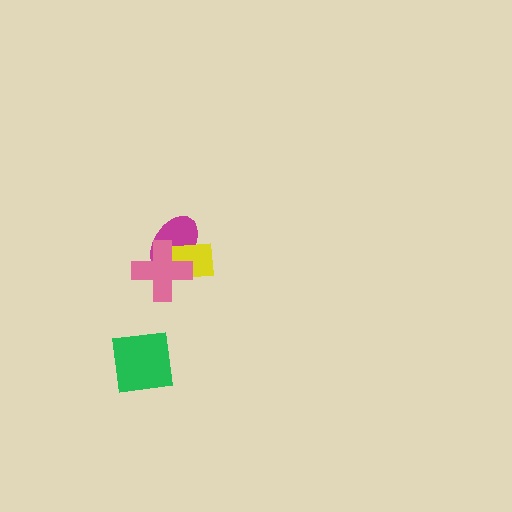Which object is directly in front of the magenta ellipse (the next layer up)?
The yellow rectangle is directly in front of the magenta ellipse.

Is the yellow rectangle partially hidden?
Yes, it is partially covered by another shape.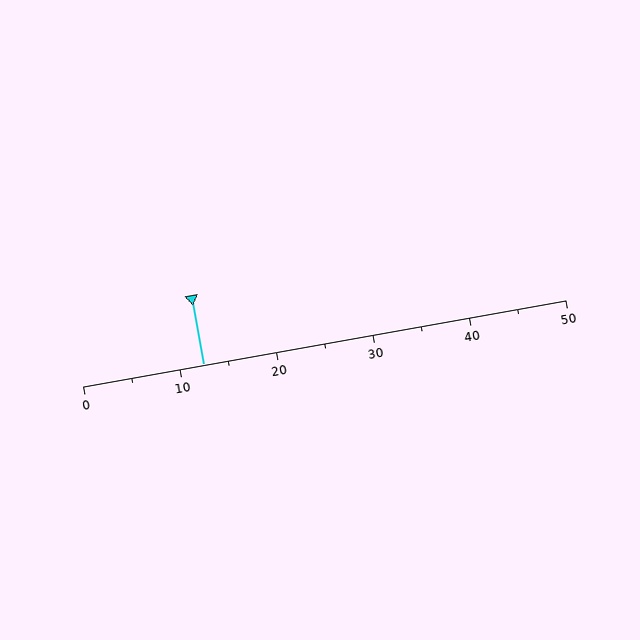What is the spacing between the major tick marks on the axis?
The major ticks are spaced 10 apart.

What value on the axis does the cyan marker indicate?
The marker indicates approximately 12.5.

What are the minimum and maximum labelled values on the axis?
The axis runs from 0 to 50.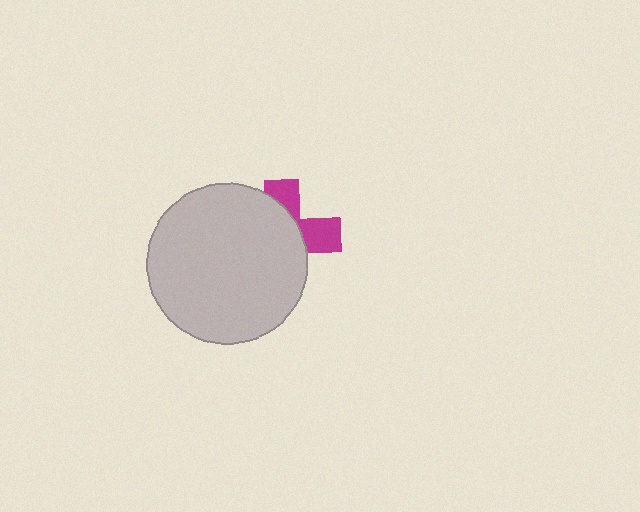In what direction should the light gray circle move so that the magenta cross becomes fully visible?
The light gray circle should move left. That is the shortest direction to clear the overlap and leave the magenta cross fully visible.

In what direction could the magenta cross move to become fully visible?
The magenta cross could move right. That would shift it out from behind the light gray circle entirely.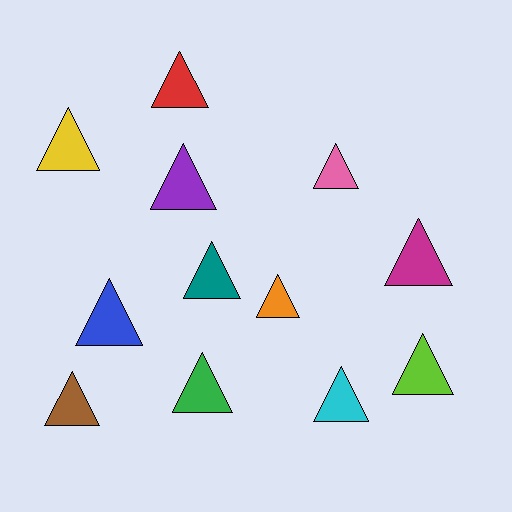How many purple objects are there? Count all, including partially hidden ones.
There is 1 purple object.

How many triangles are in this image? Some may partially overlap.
There are 12 triangles.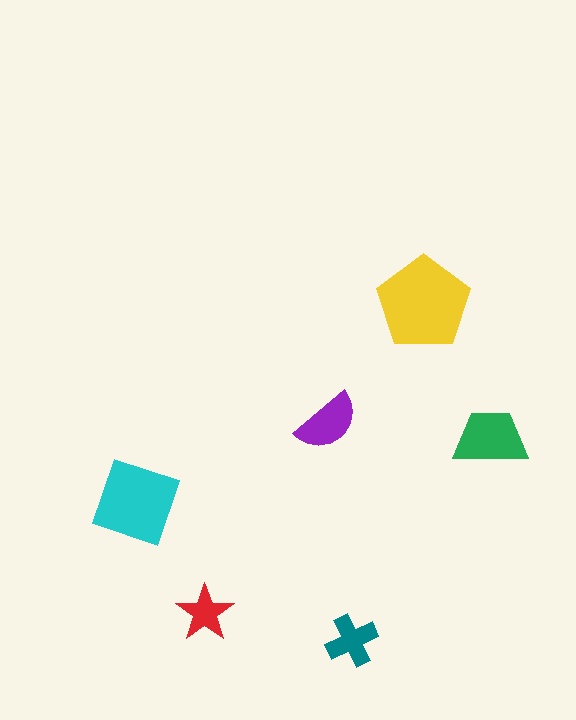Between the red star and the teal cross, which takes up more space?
The teal cross.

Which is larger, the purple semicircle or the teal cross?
The purple semicircle.